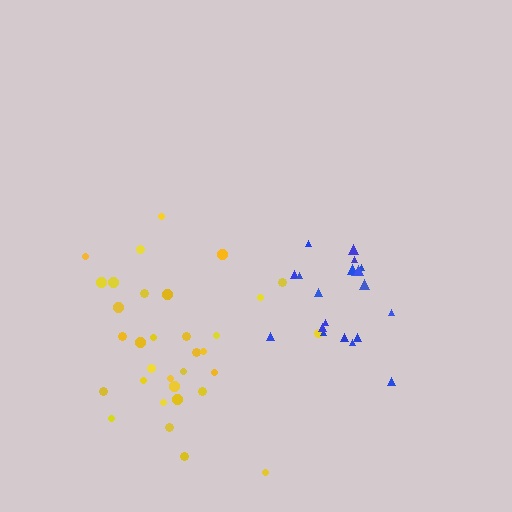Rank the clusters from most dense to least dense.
blue, yellow.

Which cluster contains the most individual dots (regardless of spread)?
Yellow (33).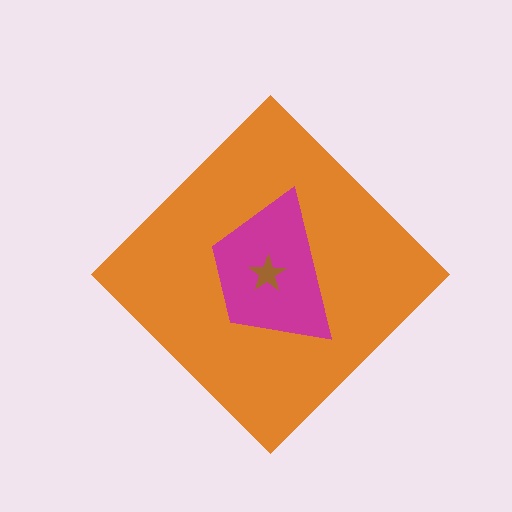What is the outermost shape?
The orange diamond.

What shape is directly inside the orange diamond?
The magenta trapezoid.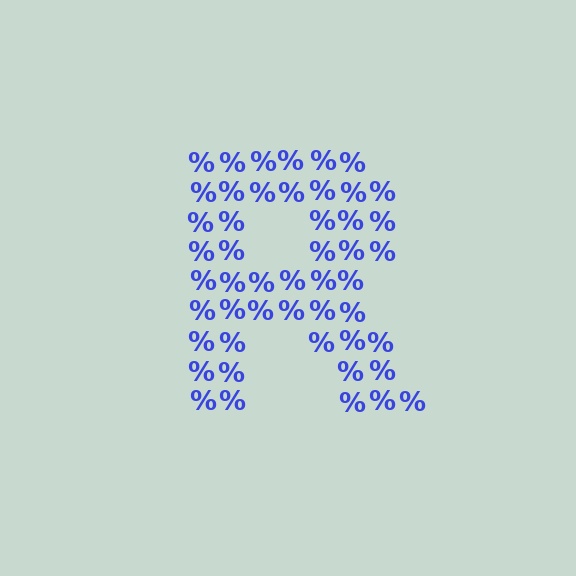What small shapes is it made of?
It is made of small percent signs.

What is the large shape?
The large shape is the letter R.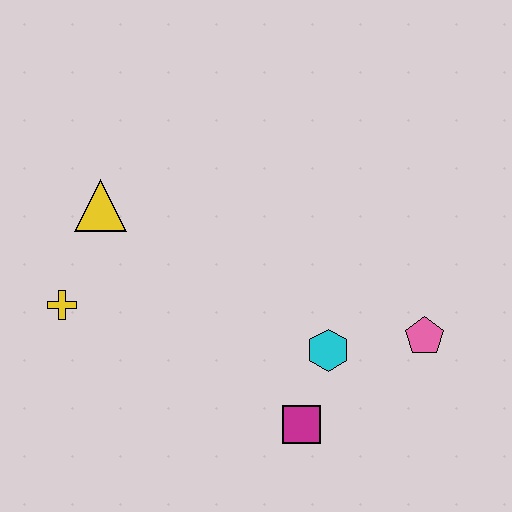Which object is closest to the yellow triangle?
The yellow cross is closest to the yellow triangle.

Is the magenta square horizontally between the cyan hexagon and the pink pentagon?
No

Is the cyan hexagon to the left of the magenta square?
No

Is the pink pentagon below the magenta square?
No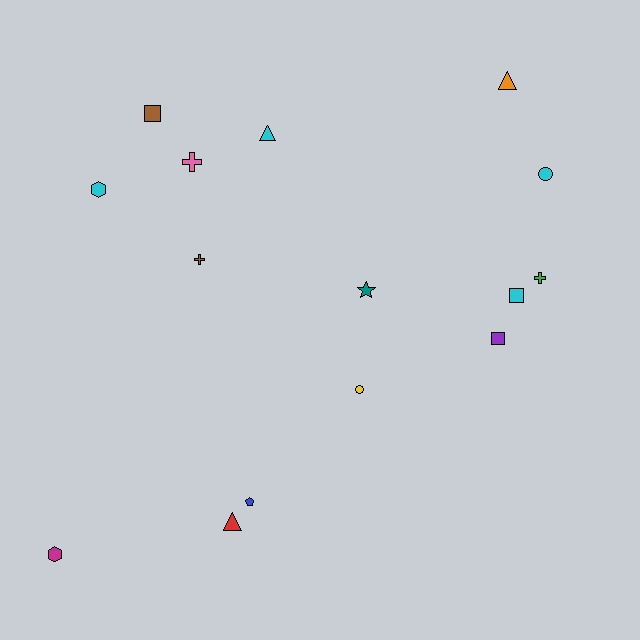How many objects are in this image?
There are 15 objects.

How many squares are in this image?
There are 3 squares.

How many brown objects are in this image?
There are 2 brown objects.